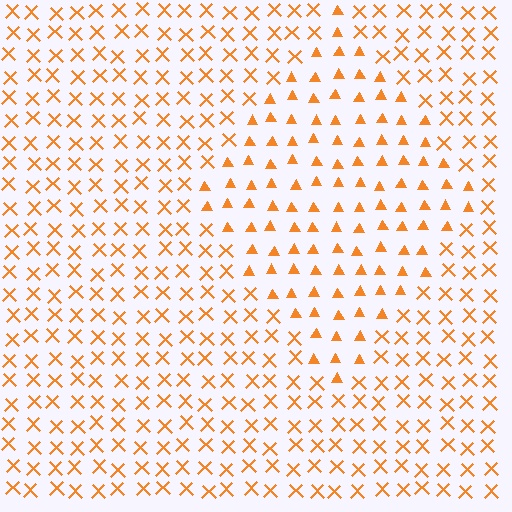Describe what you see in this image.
The image is filled with small orange elements arranged in a uniform grid. A diamond-shaped region contains triangles, while the surrounding area contains X marks. The boundary is defined purely by the change in element shape.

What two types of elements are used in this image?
The image uses triangles inside the diamond region and X marks outside it.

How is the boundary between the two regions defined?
The boundary is defined by a change in element shape: triangles inside vs. X marks outside. All elements share the same color and spacing.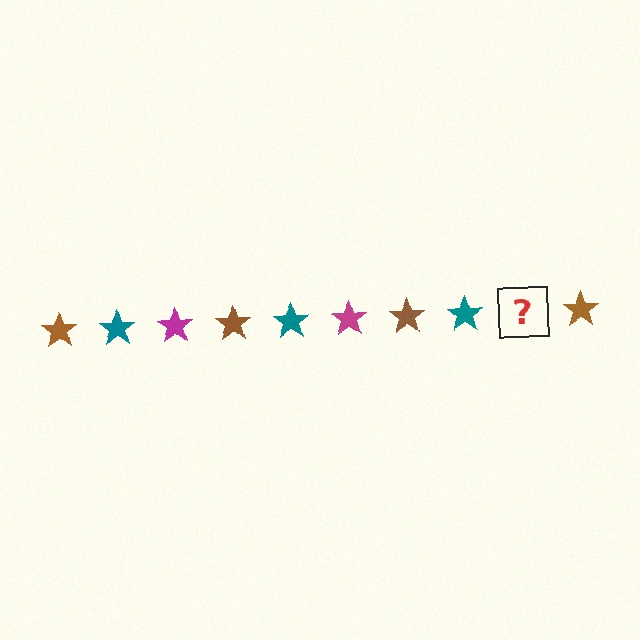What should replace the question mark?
The question mark should be replaced with a magenta star.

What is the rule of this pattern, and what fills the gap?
The rule is that the pattern cycles through brown, teal, magenta stars. The gap should be filled with a magenta star.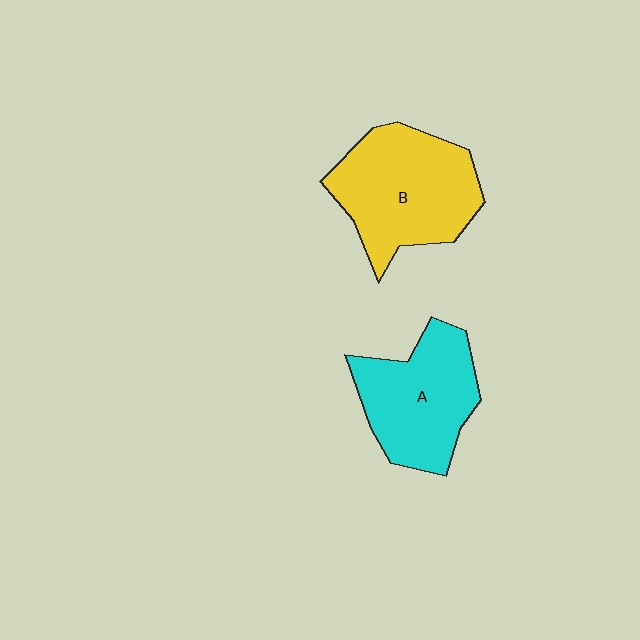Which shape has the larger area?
Shape B (yellow).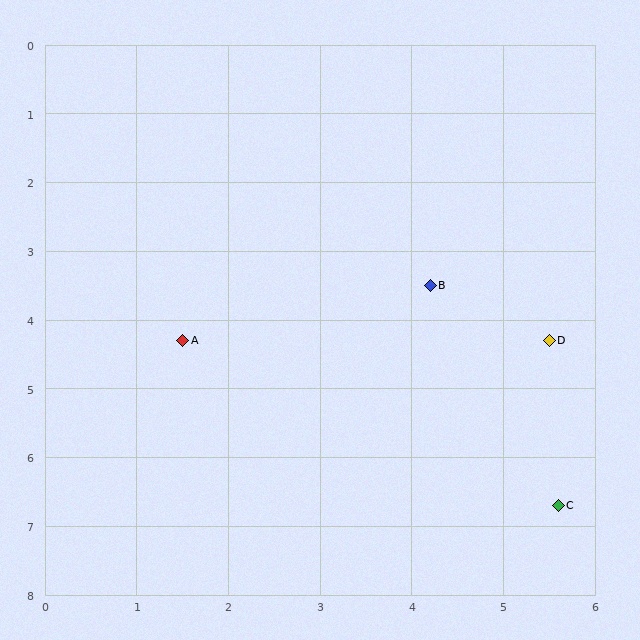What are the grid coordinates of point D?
Point D is at approximately (5.5, 4.3).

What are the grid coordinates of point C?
Point C is at approximately (5.6, 6.7).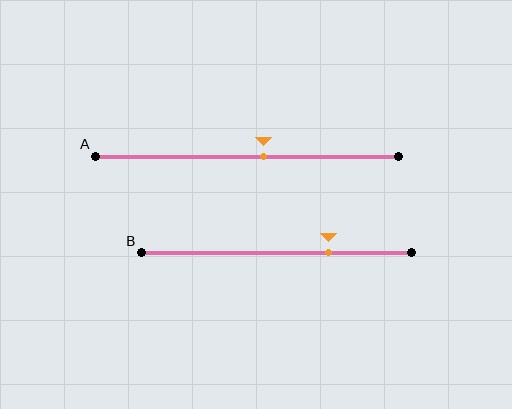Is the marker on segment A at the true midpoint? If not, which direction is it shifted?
No, the marker on segment A is shifted to the right by about 5% of the segment length.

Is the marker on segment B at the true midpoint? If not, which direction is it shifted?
No, the marker on segment B is shifted to the right by about 19% of the segment length.